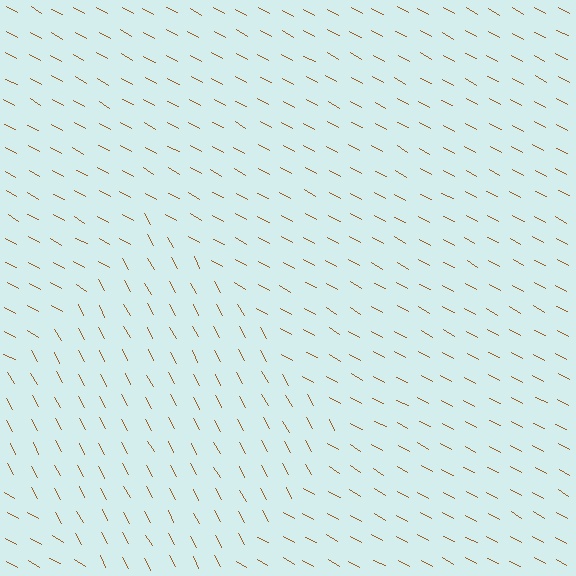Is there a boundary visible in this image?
Yes, there is a texture boundary formed by a change in line orientation.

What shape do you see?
I see a diamond.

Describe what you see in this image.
The image is filled with small brown line segments. A diamond region in the image has lines oriented differently from the surrounding lines, creating a visible texture boundary.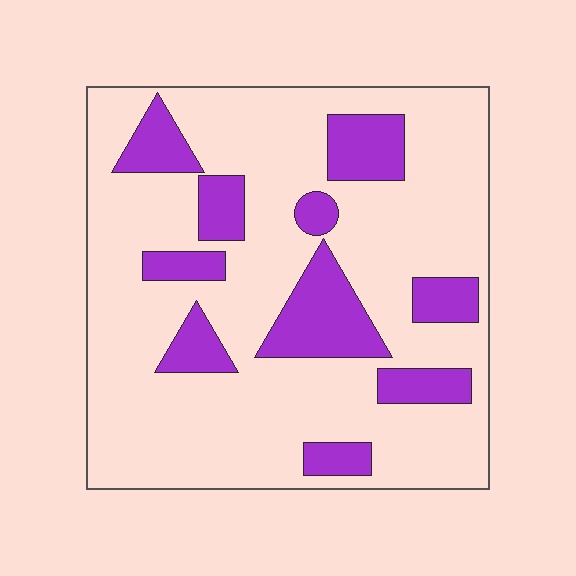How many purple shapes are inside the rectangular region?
10.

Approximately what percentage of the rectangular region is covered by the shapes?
Approximately 20%.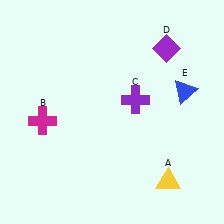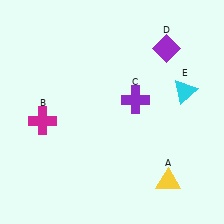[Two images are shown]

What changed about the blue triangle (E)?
In Image 1, E is blue. In Image 2, it changed to cyan.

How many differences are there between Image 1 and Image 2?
There is 1 difference between the two images.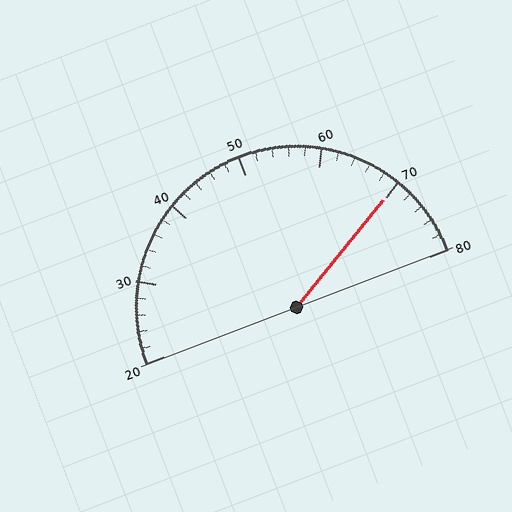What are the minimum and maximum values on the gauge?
The gauge ranges from 20 to 80.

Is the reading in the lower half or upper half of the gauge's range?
The reading is in the upper half of the range (20 to 80).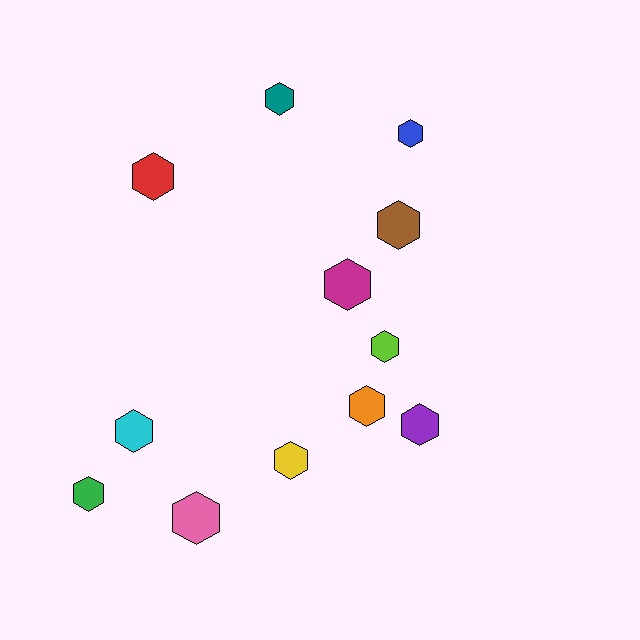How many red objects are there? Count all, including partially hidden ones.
There is 1 red object.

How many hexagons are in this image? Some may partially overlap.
There are 12 hexagons.